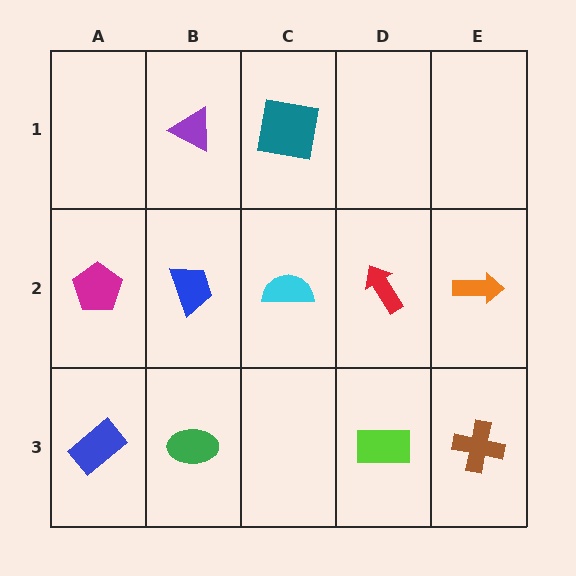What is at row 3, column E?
A brown cross.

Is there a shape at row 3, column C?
No, that cell is empty.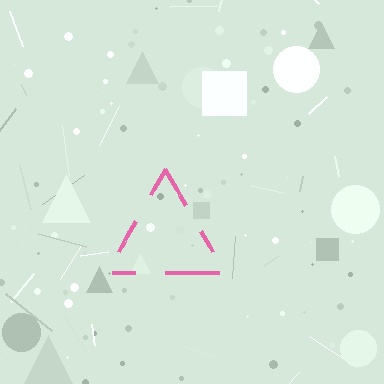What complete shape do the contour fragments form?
The contour fragments form a triangle.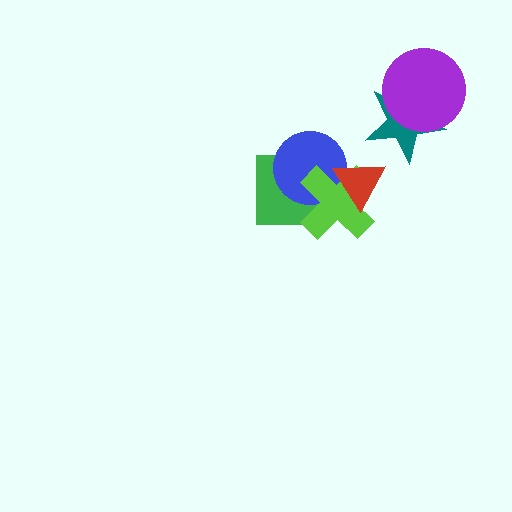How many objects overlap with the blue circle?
3 objects overlap with the blue circle.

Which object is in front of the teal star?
The purple circle is in front of the teal star.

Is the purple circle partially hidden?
No, no other shape covers it.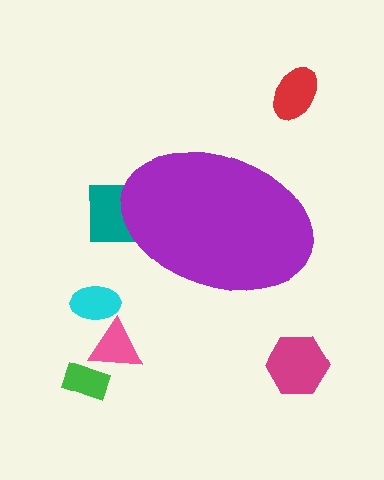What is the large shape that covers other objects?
A purple ellipse.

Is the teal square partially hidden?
Yes, the teal square is partially hidden behind the purple ellipse.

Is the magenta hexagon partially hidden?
No, the magenta hexagon is fully visible.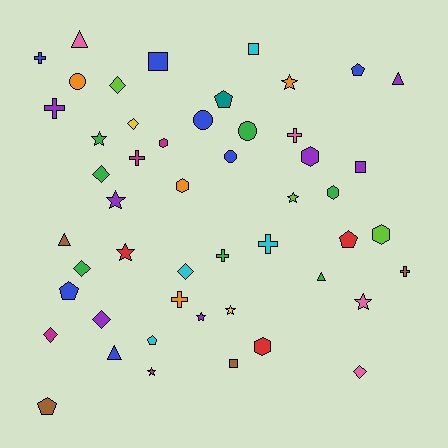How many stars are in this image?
There are 9 stars.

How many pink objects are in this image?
There are 4 pink objects.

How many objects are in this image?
There are 50 objects.